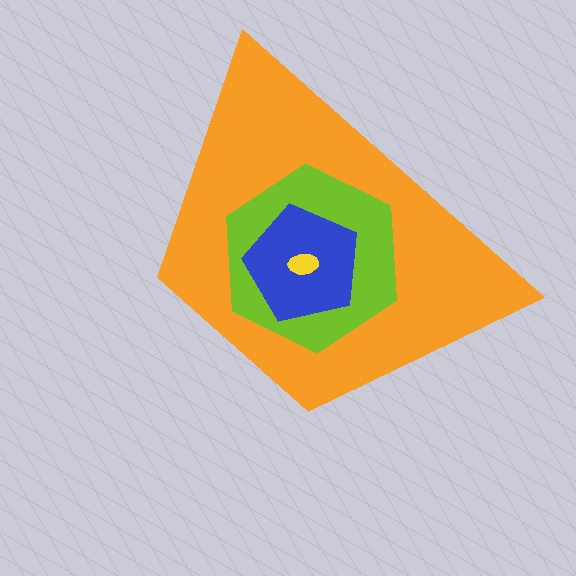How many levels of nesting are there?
4.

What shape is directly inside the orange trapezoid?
The lime hexagon.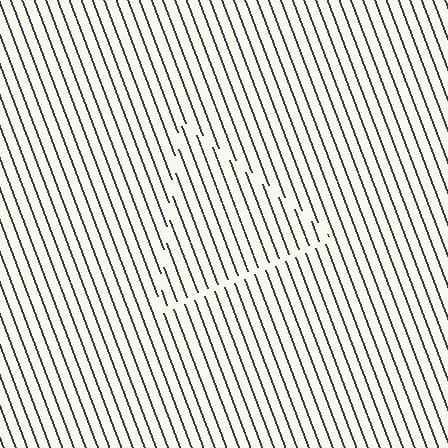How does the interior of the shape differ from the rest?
The interior of the shape contains the same grating, shifted by half a period — the contour is defined by the phase discontinuity where line-ends from the inner and outer gratings abut.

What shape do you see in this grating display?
An illusory triangle. The interior of the shape contains the same grating, shifted by half a period — the contour is defined by the phase discontinuity where line-ends from the inner and outer gratings abut.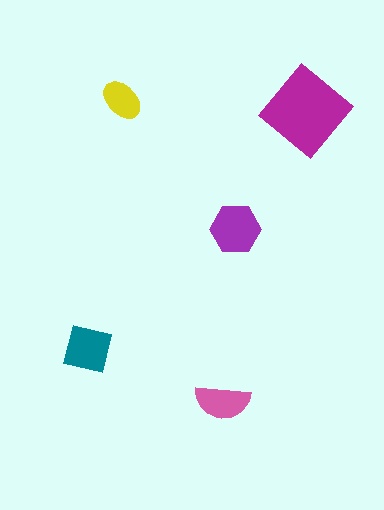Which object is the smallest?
The yellow ellipse.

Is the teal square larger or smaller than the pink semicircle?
Larger.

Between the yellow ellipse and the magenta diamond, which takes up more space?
The magenta diamond.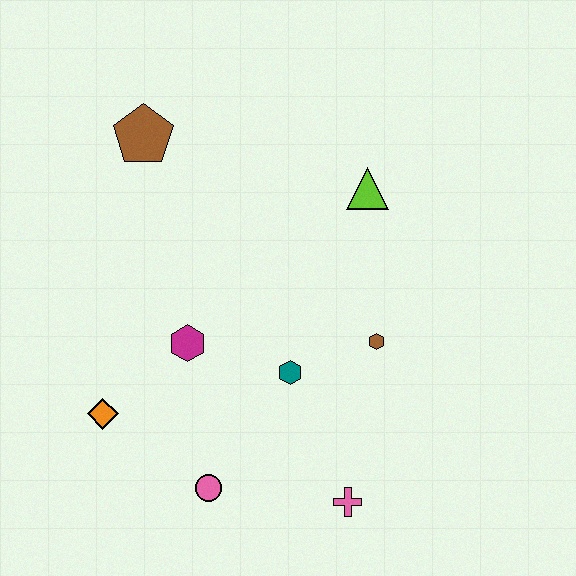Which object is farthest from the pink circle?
The brown pentagon is farthest from the pink circle.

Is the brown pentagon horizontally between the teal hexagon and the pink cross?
No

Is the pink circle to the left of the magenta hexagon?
No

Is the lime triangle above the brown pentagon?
No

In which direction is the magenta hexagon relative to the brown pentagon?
The magenta hexagon is below the brown pentagon.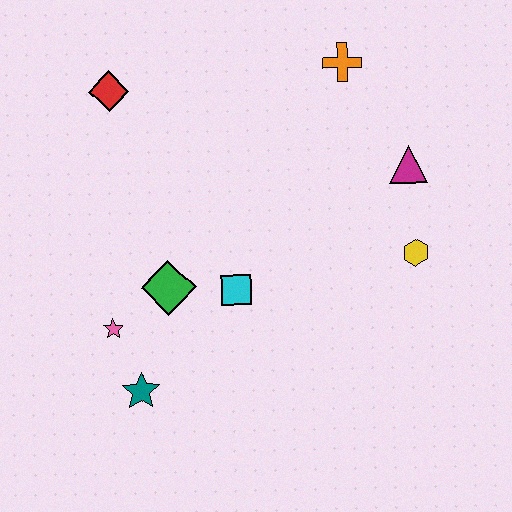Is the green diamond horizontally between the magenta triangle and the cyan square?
No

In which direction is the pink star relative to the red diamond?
The pink star is below the red diamond.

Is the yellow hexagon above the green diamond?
Yes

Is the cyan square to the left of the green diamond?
No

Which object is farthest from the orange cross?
The teal star is farthest from the orange cross.